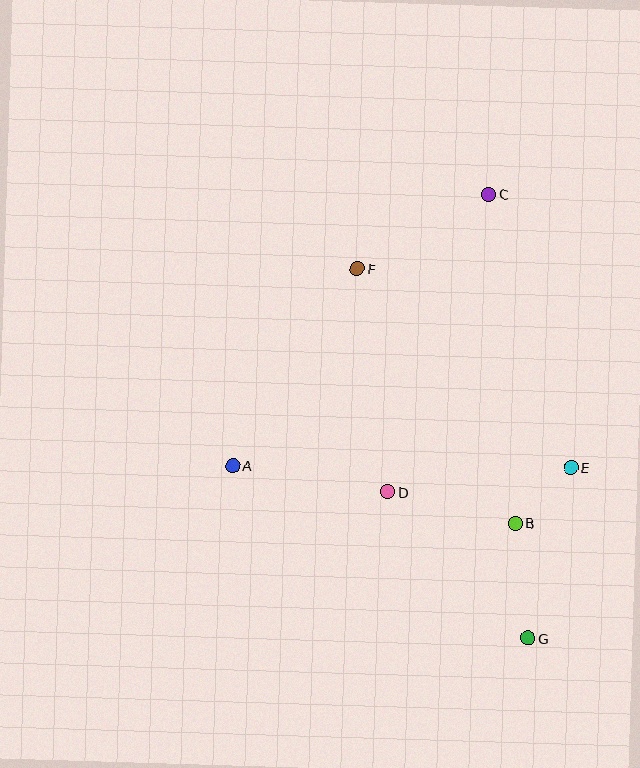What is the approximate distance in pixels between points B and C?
The distance between B and C is approximately 330 pixels.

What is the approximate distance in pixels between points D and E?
The distance between D and E is approximately 185 pixels.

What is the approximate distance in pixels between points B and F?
The distance between B and F is approximately 299 pixels.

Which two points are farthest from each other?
Points C and G are farthest from each other.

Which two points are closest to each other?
Points B and E are closest to each other.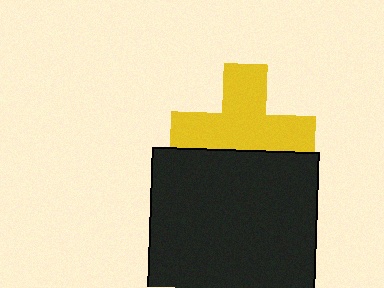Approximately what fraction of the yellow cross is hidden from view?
Roughly 32% of the yellow cross is hidden behind the black square.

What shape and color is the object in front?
The object in front is a black square.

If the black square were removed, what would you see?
You would see the complete yellow cross.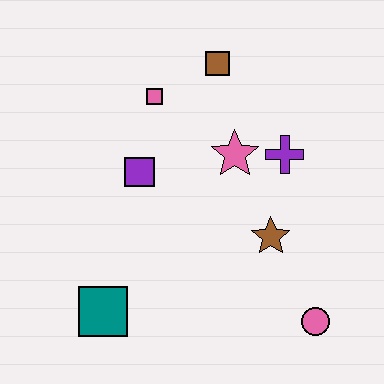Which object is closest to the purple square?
The pink square is closest to the purple square.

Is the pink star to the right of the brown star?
No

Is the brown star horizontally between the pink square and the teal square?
No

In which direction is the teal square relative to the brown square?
The teal square is below the brown square.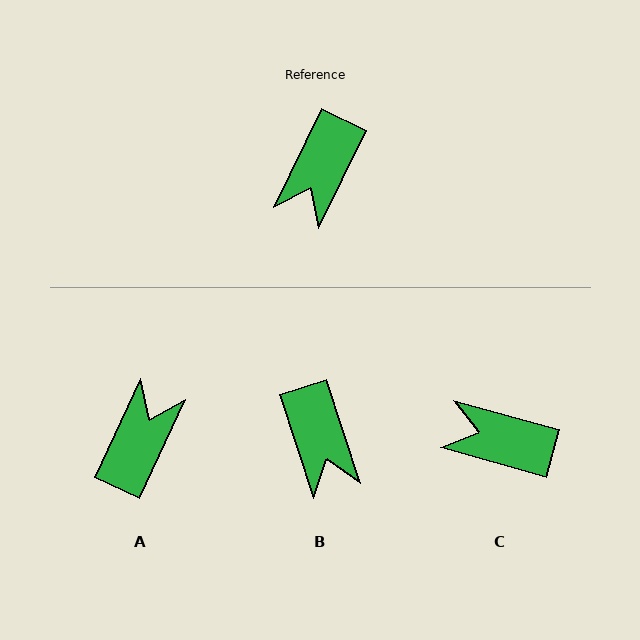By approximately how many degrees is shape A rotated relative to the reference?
Approximately 179 degrees clockwise.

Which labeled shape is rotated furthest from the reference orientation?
A, about 179 degrees away.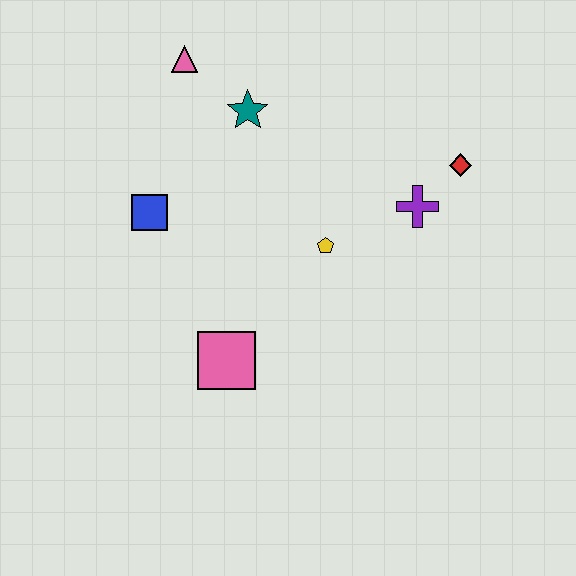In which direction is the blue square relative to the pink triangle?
The blue square is below the pink triangle.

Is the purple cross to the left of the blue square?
No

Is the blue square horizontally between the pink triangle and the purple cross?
No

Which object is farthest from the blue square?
The red diamond is farthest from the blue square.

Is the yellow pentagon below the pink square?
No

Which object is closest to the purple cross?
The red diamond is closest to the purple cross.